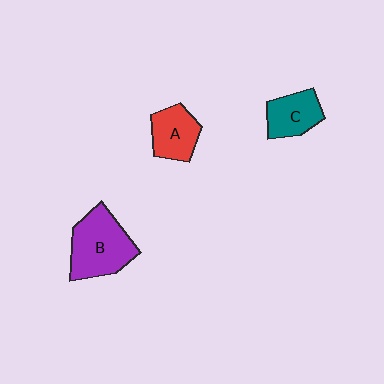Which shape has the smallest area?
Shape C (teal).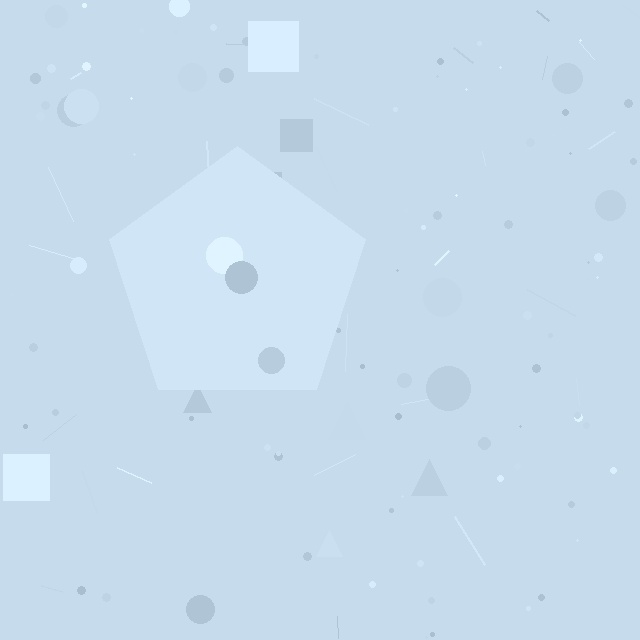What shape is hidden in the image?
A pentagon is hidden in the image.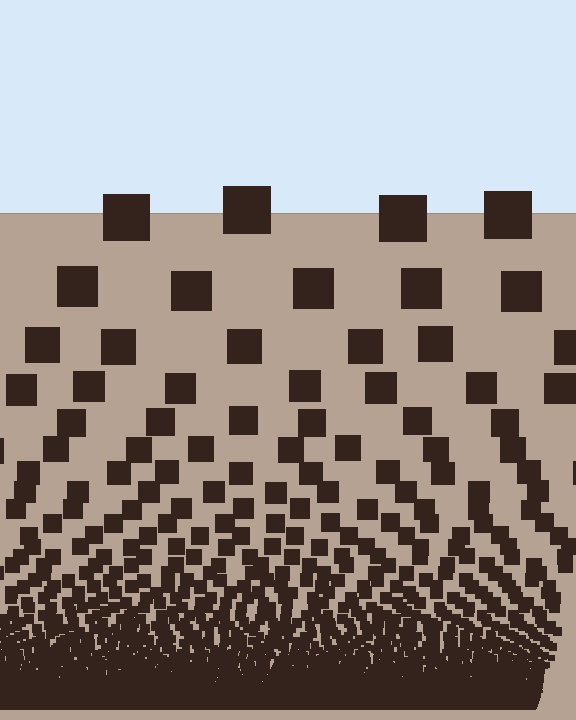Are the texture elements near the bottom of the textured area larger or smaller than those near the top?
Smaller. The gradient is inverted — elements near the bottom are smaller and denser.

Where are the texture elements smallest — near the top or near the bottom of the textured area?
Near the bottom.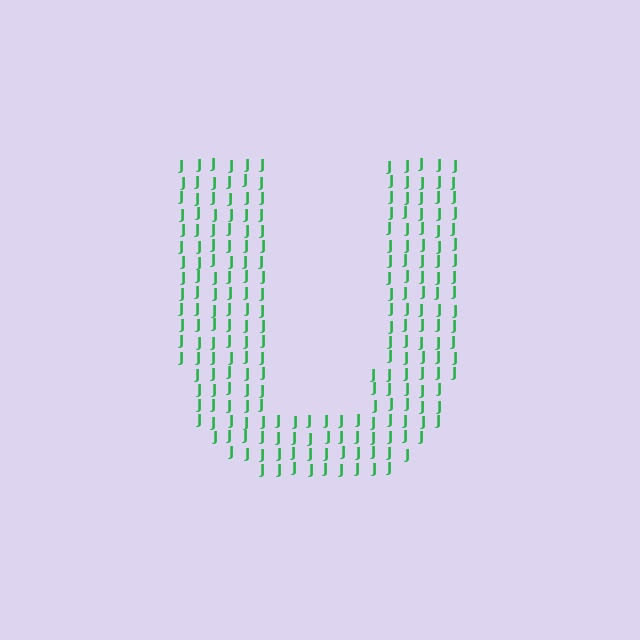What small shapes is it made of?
It is made of small letter J's.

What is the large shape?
The large shape is the letter U.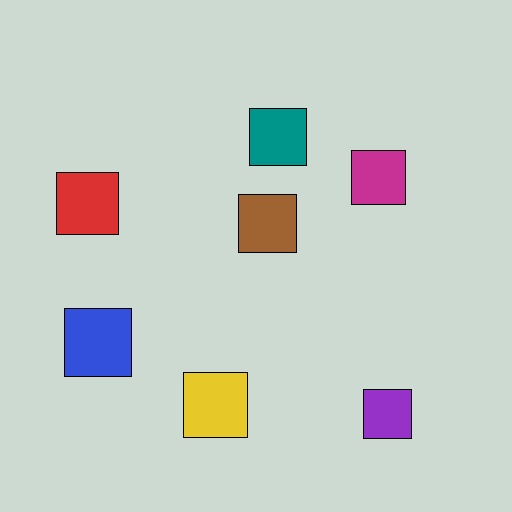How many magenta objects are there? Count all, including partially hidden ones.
There is 1 magenta object.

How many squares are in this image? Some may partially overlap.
There are 7 squares.